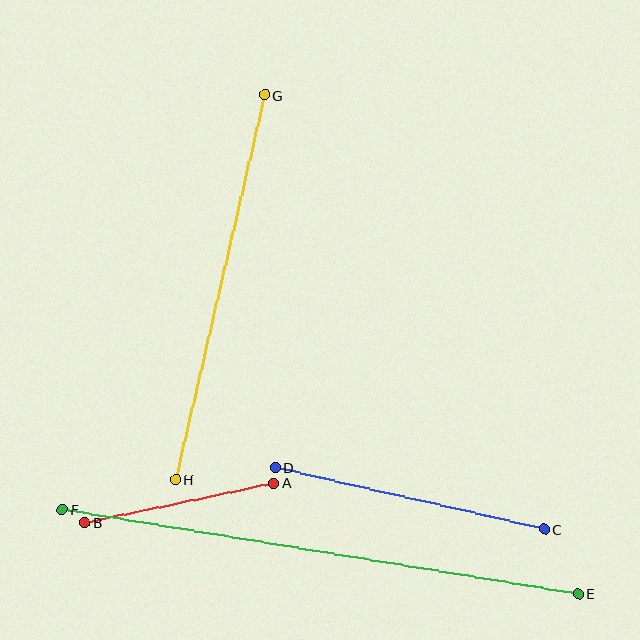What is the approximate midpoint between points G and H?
The midpoint is at approximately (220, 287) pixels.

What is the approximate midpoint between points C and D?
The midpoint is at approximately (410, 498) pixels.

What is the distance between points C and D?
The distance is approximately 276 pixels.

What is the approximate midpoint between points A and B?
The midpoint is at approximately (179, 503) pixels.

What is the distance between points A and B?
The distance is approximately 193 pixels.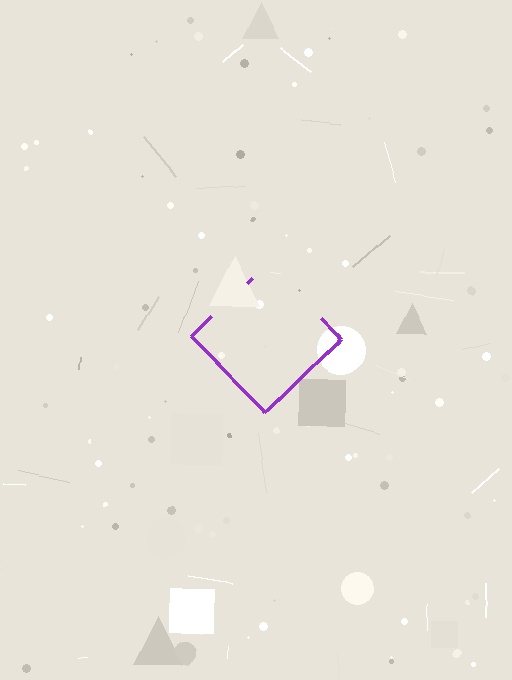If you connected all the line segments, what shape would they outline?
They would outline a diamond.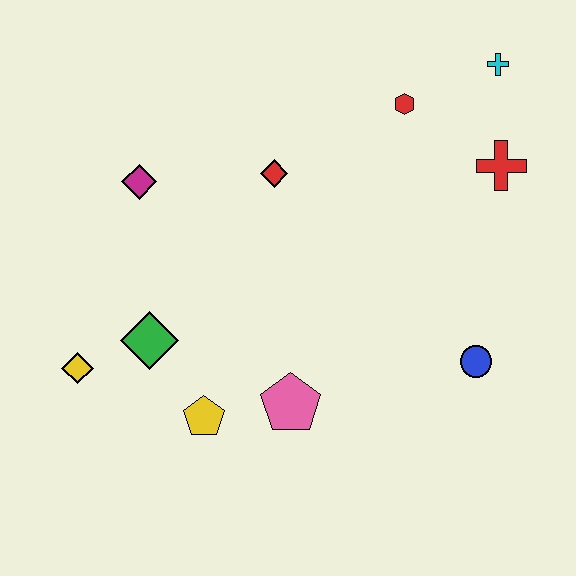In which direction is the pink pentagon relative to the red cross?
The pink pentagon is below the red cross.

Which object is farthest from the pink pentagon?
The cyan cross is farthest from the pink pentagon.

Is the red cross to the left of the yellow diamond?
No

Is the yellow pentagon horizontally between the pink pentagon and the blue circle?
No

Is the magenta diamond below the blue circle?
No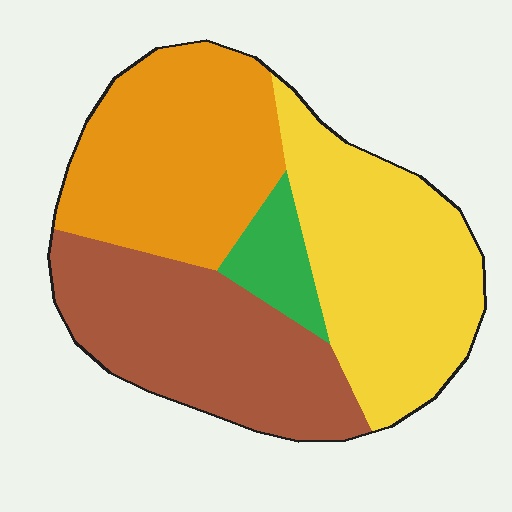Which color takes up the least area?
Green, at roughly 5%.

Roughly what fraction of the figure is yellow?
Yellow covers 33% of the figure.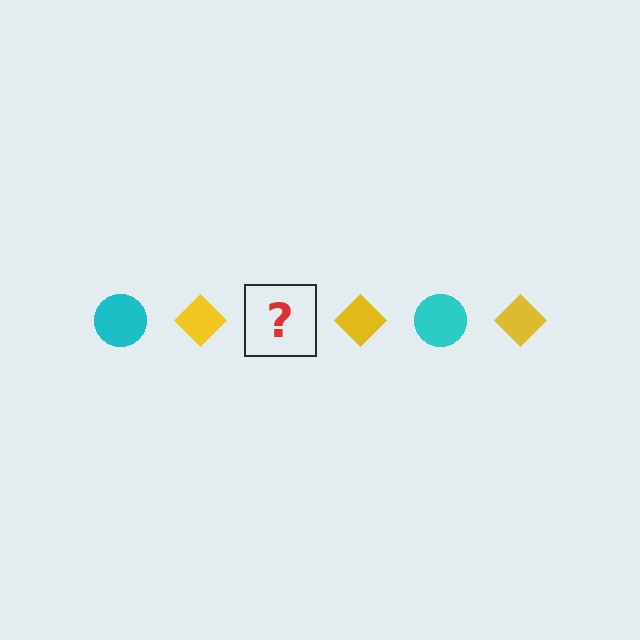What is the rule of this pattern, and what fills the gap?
The rule is that the pattern alternates between cyan circle and yellow diamond. The gap should be filled with a cyan circle.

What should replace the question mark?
The question mark should be replaced with a cyan circle.